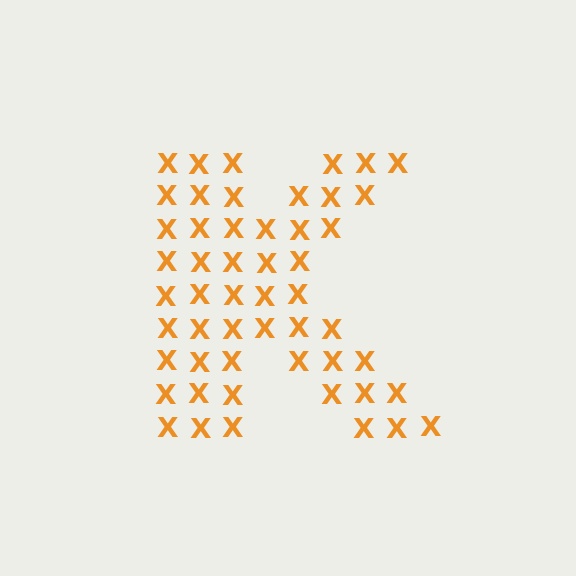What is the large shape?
The large shape is the letter K.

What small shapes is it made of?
It is made of small letter X's.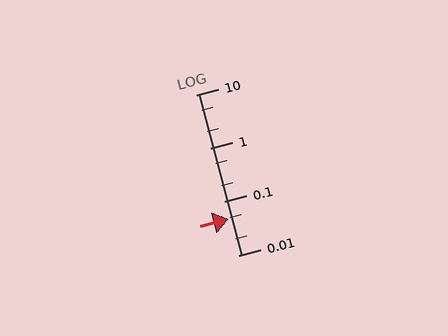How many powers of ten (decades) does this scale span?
The scale spans 3 decades, from 0.01 to 10.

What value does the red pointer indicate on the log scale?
The pointer indicates approximately 0.047.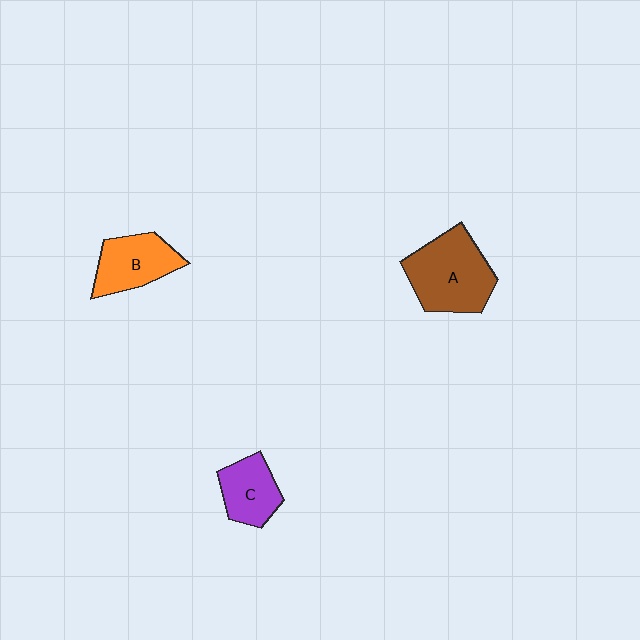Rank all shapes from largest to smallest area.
From largest to smallest: A (brown), B (orange), C (purple).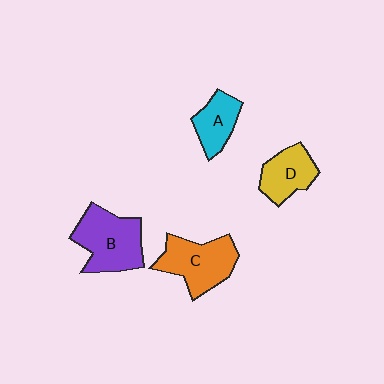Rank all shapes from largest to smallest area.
From largest to smallest: B (purple), C (orange), D (yellow), A (cyan).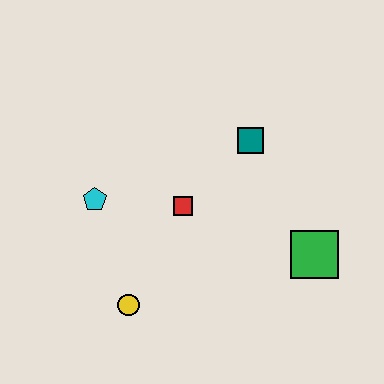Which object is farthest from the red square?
The green square is farthest from the red square.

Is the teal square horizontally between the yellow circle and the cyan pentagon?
No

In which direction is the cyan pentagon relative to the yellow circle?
The cyan pentagon is above the yellow circle.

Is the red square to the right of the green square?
No